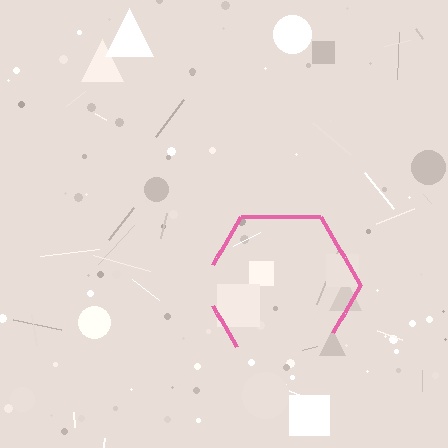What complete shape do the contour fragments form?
The contour fragments form a hexagon.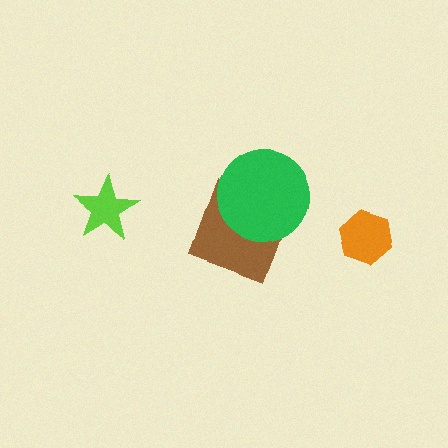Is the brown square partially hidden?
Yes, it is partially covered by another shape.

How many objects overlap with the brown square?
1 object overlaps with the brown square.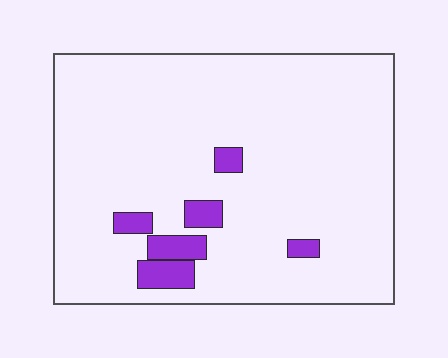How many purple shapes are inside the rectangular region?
6.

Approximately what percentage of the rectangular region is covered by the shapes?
Approximately 10%.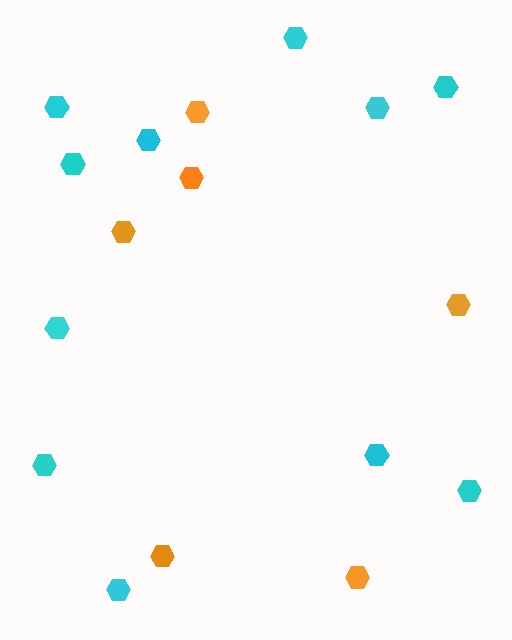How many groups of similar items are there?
There are 2 groups: one group of cyan hexagons (11) and one group of orange hexagons (6).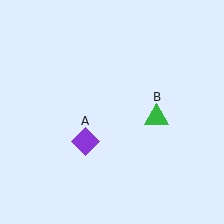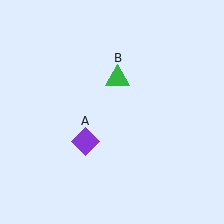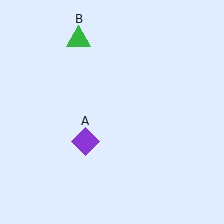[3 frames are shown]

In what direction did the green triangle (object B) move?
The green triangle (object B) moved up and to the left.